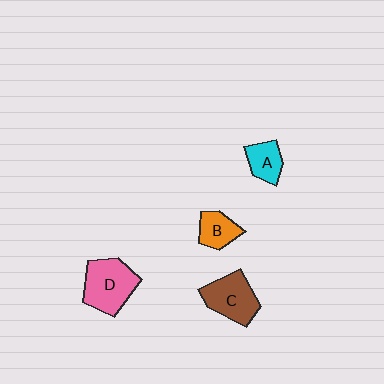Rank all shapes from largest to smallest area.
From largest to smallest: D (pink), C (brown), B (orange), A (cyan).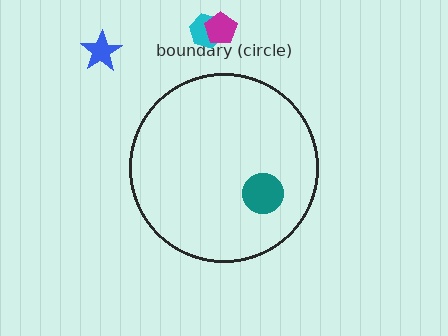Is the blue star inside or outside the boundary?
Outside.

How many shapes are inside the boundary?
1 inside, 3 outside.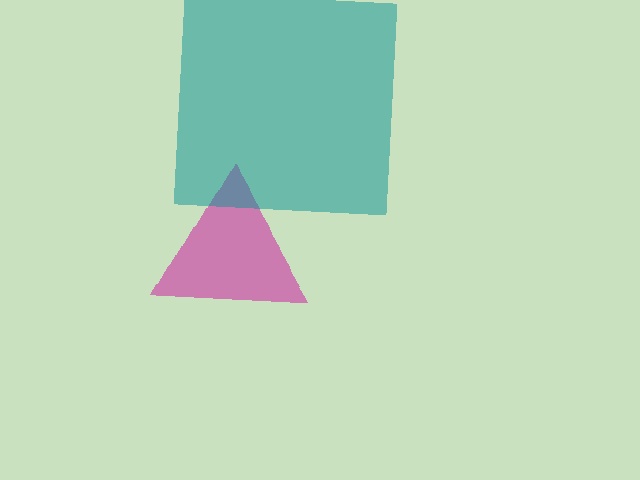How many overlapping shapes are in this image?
There are 2 overlapping shapes in the image.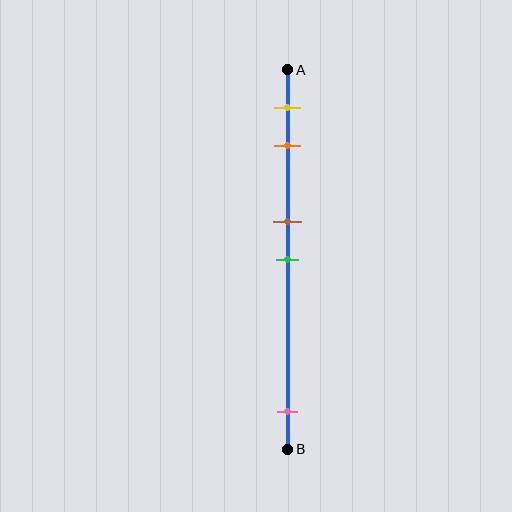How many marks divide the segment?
There are 5 marks dividing the segment.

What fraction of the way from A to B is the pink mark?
The pink mark is approximately 90% (0.9) of the way from A to B.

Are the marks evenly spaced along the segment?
No, the marks are not evenly spaced.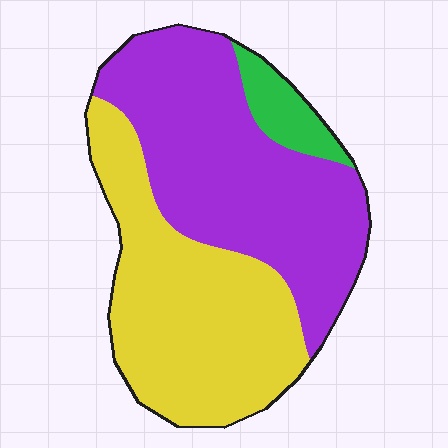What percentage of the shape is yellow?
Yellow takes up about two fifths (2/5) of the shape.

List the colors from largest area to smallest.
From largest to smallest: purple, yellow, green.